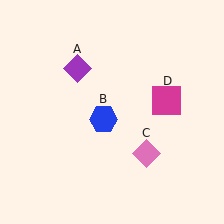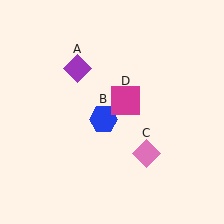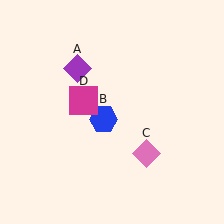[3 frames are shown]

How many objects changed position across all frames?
1 object changed position: magenta square (object D).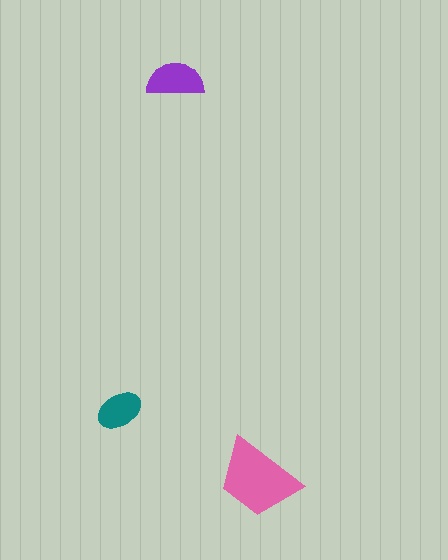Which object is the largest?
The pink trapezoid.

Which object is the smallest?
The teal ellipse.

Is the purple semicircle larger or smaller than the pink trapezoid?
Smaller.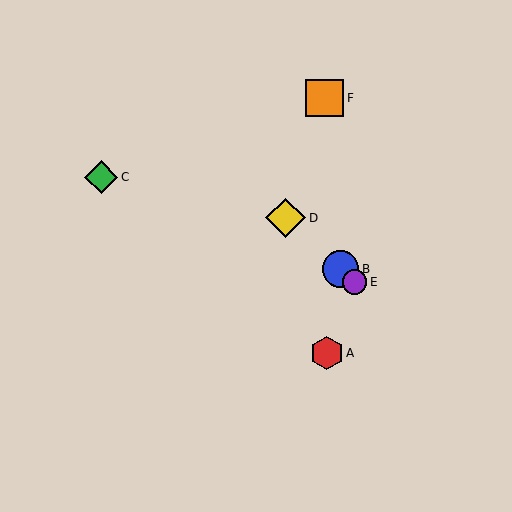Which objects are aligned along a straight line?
Objects B, D, E are aligned along a straight line.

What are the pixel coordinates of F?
Object F is at (325, 98).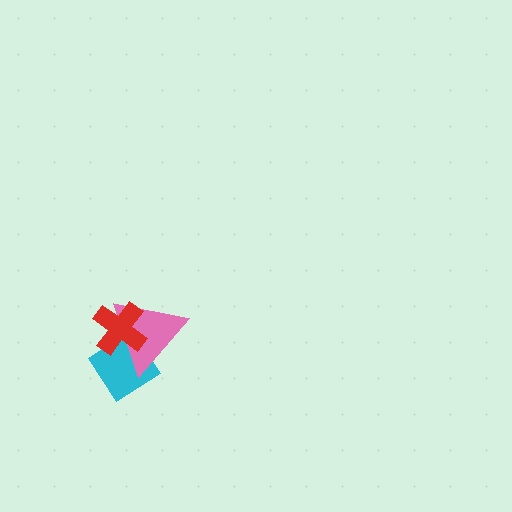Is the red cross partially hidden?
No, no other shape covers it.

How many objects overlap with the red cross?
2 objects overlap with the red cross.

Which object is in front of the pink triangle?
The red cross is in front of the pink triangle.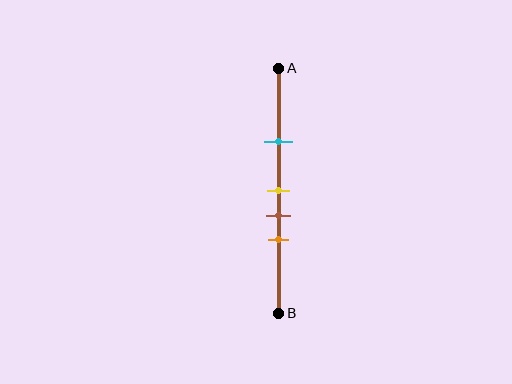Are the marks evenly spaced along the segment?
No, the marks are not evenly spaced.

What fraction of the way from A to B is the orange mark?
The orange mark is approximately 70% (0.7) of the way from A to B.